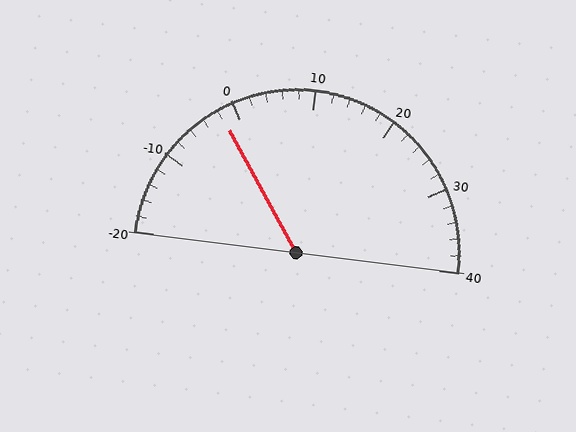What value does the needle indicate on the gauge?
The needle indicates approximately -2.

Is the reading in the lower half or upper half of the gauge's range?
The reading is in the lower half of the range (-20 to 40).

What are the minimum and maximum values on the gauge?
The gauge ranges from -20 to 40.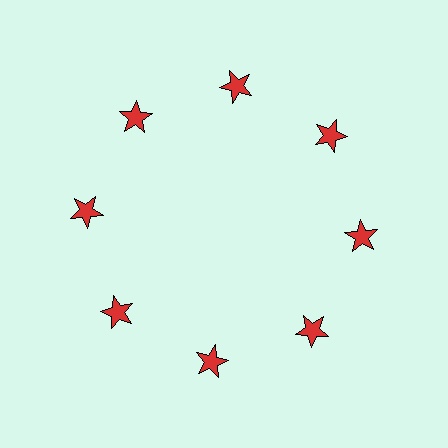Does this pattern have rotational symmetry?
Yes, this pattern has 8-fold rotational symmetry. It looks the same after rotating 45 degrees around the center.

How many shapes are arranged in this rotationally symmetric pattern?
There are 8 shapes, arranged in 8 groups of 1.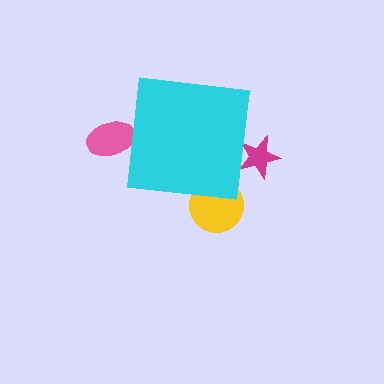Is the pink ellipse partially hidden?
Yes, the pink ellipse is partially hidden behind the cyan square.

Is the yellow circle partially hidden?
Yes, the yellow circle is partially hidden behind the cyan square.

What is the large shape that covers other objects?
A cyan square.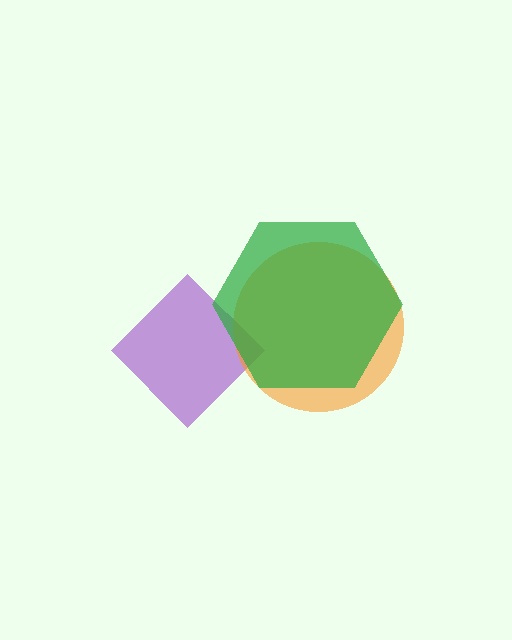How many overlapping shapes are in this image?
There are 3 overlapping shapes in the image.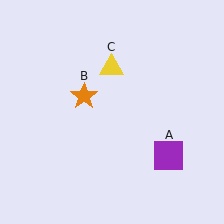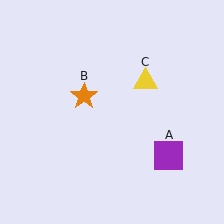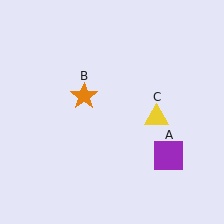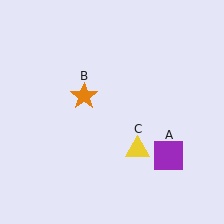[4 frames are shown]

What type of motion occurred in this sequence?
The yellow triangle (object C) rotated clockwise around the center of the scene.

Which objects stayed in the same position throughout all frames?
Purple square (object A) and orange star (object B) remained stationary.